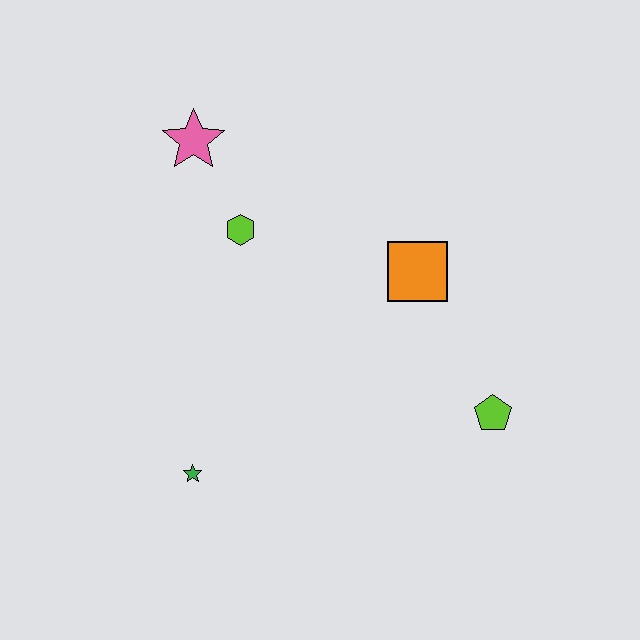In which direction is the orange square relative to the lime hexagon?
The orange square is to the right of the lime hexagon.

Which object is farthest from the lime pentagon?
The pink star is farthest from the lime pentagon.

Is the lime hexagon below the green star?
No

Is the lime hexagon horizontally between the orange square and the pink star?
Yes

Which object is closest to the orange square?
The lime pentagon is closest to the orange square.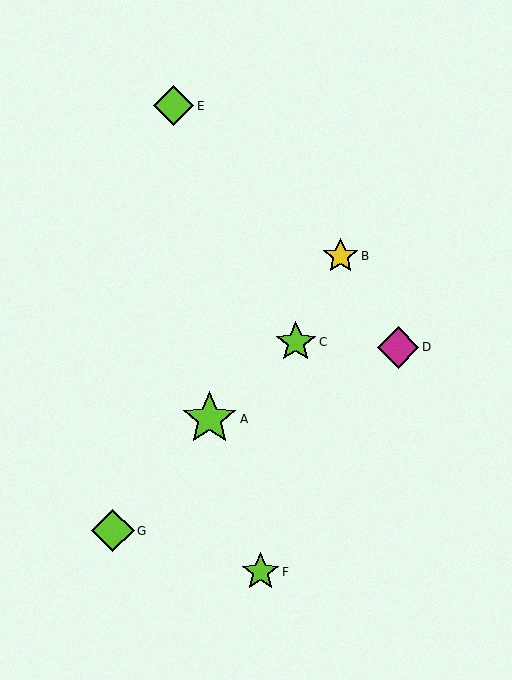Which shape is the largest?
The lime star (labeled A) is the largest.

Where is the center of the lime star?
The center of the lime star is at (210, 419).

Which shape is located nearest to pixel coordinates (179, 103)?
The lime diamond (labeled E) at (174, 106) is nearest to that location.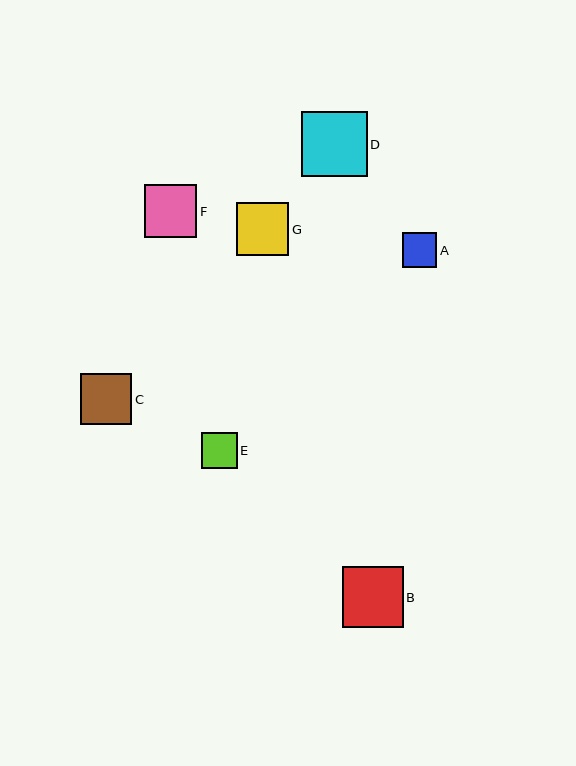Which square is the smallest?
Square A is the smallest with a size of approximately 35 pixels.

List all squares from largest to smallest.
From largest to smallest: D, B, F, G, C, E, A.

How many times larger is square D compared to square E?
Square D is approximately 1.8 times the size of square E.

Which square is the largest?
Square D is the largest with a size of approximately 65 pixels.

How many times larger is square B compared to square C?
Square B is approximately 1.2 times the size of square C.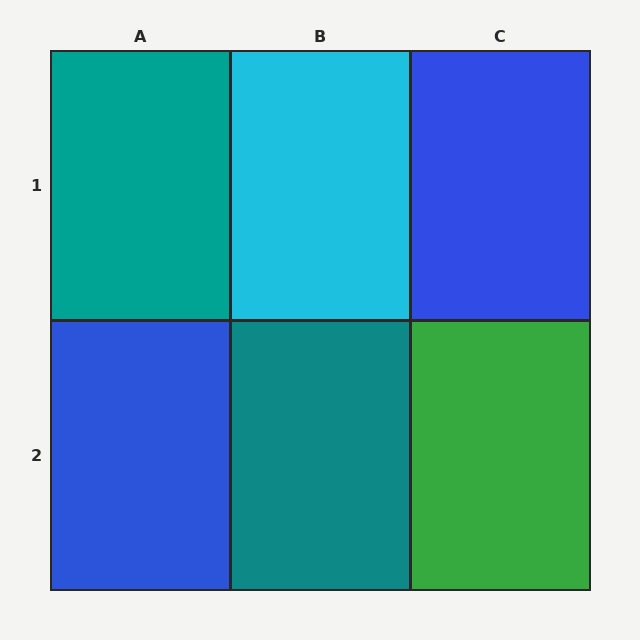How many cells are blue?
2 cells are blue.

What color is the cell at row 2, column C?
Green.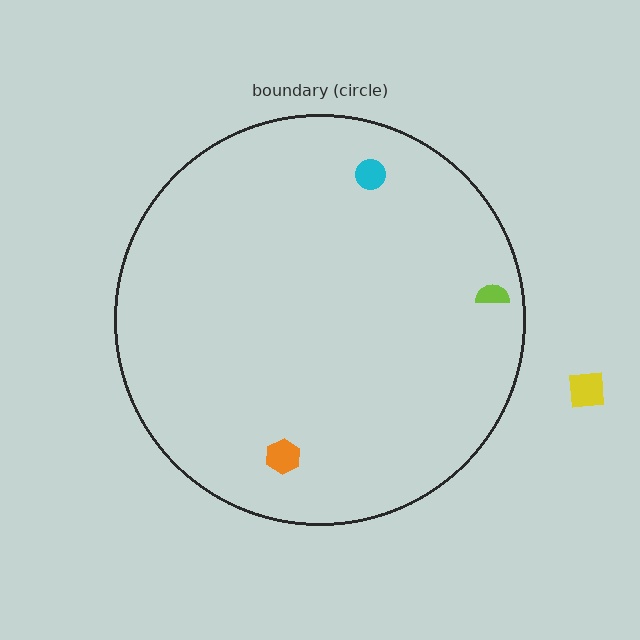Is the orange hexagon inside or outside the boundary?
Inside.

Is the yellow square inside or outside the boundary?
Outside.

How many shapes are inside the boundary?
3 inside, 1 outside.